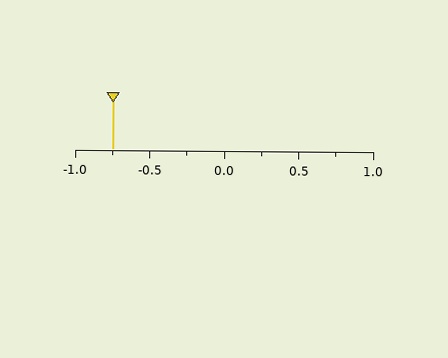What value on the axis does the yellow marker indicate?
The marker indicates approximately -0.75.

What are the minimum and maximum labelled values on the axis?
The axis runs from -1.0 to 1.0.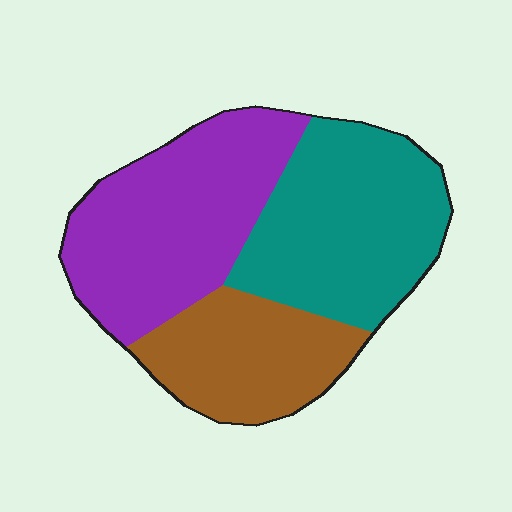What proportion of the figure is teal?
Teal covers about 35% of the figure.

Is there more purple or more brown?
Purple.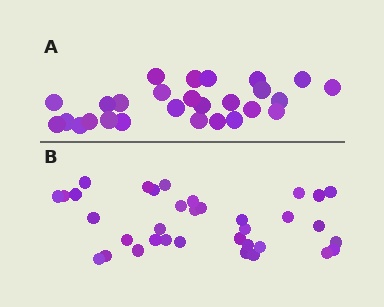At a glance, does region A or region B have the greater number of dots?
Region B (the bottom region) has more dots.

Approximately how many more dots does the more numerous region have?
Region B has roughly 8 or so more dots than region A.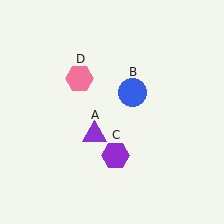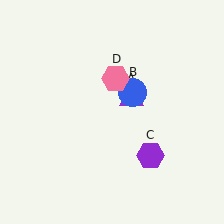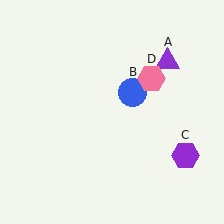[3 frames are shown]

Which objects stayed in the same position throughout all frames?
Blue circle (object B) remained stationary.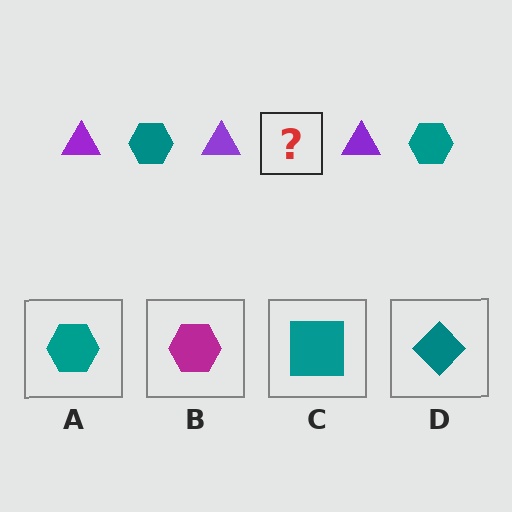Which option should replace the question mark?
Option A.